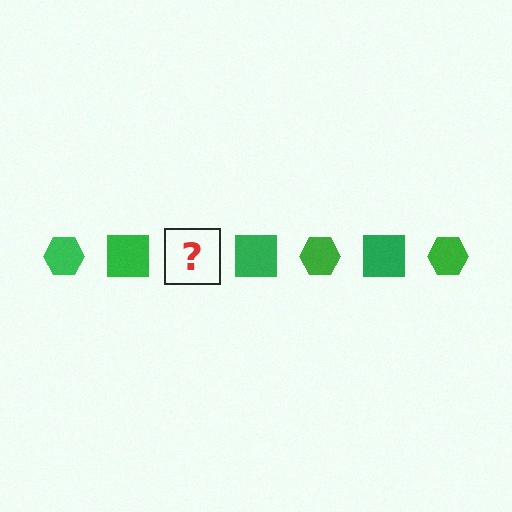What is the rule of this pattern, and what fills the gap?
The rule is that the pattern cycles through hexagon, square shapes in green. The gap should be filled with a green hexagon.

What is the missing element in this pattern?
The missing element is a green hexagon.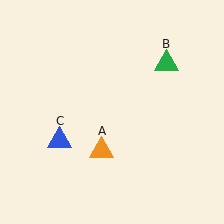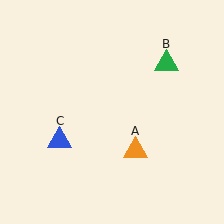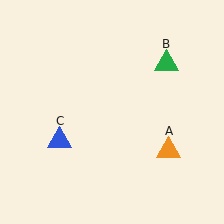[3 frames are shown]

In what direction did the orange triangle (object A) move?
The orange triangle (object A) moved right.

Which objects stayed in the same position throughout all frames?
Green triangle (object B) and blue triangle (object C) remained stationary.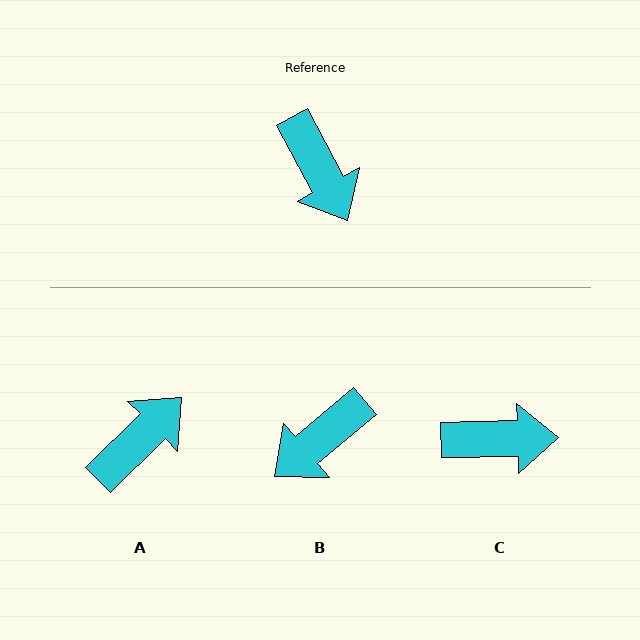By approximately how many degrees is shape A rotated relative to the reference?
Approximately 107 degrees counter-clockwise.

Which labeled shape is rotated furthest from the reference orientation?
A, about 107 degrees away.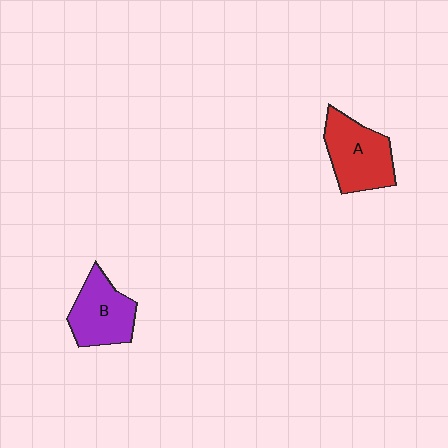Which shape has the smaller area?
Shape B (purple).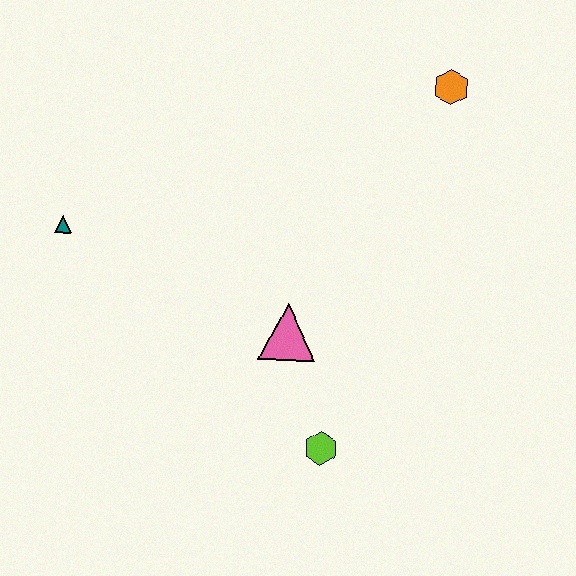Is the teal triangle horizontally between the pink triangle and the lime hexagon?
No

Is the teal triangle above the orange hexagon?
No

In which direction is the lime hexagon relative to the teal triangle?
The lime hexagon is to the right of the teal triangle.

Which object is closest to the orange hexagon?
The pink triangle is closest to the orange hexagon.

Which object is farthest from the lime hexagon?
The orange hexagon is farthest from the lime hexagon.